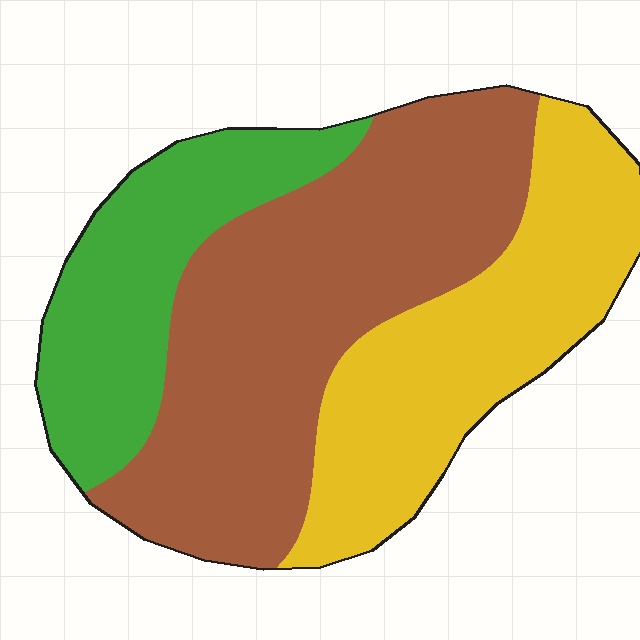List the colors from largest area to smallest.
From largest to smallest: brown, yellow, green.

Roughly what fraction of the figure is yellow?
Yellow takes up about one third (1/3) of the figure.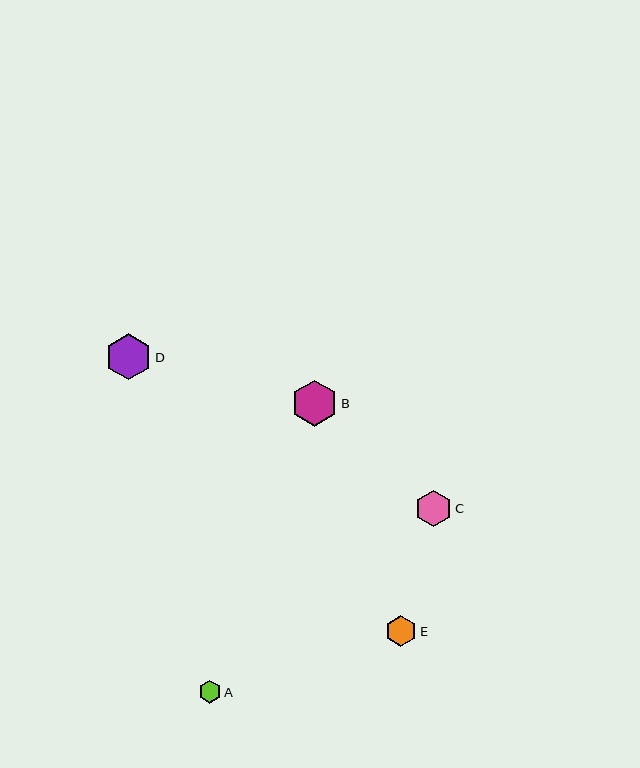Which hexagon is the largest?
Hexagon B is the largest with a size of approximately 46 pixels.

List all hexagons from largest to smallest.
From largest to smallest: B, D, C, E, A.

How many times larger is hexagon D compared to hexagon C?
Hexagon D is approximately 1.3 times the size of hexagon C.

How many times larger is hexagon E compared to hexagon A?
Hexagon E is approximately 1.4 times the size of hexagon A.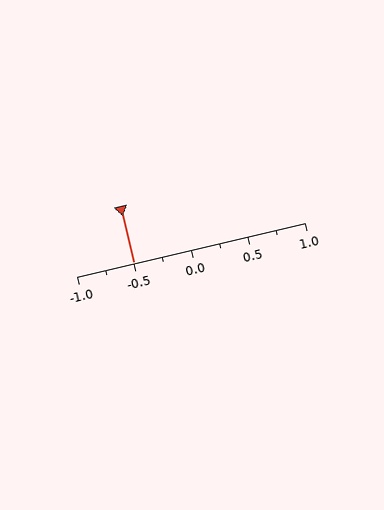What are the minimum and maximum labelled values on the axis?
The axis runs from -1.0 to 1.0.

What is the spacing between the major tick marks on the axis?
The major ticks are spaced 0.5 apart.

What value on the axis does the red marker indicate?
The marker indicates approximately -0.5.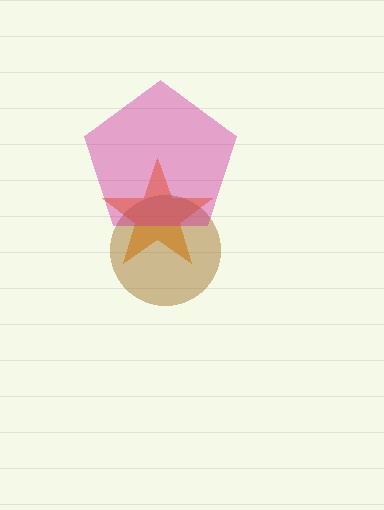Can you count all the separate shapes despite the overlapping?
Yes, there are 3 separate shapes.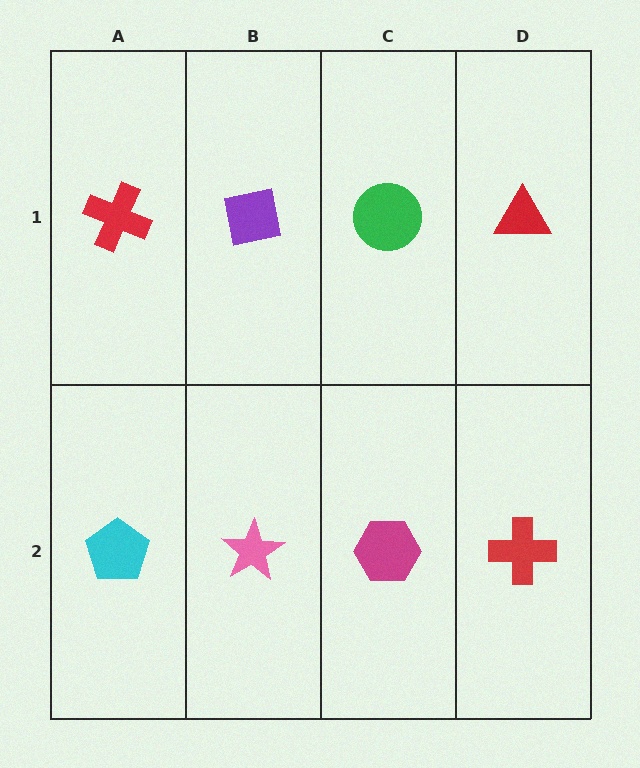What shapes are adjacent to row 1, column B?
A pink star (row 2, column B), a red cross (row 1, column A), a green circle (row 1, column C).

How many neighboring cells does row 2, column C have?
3.